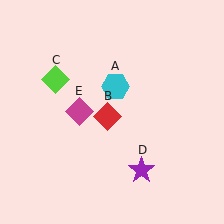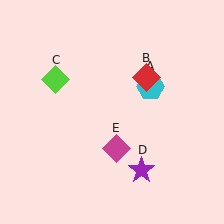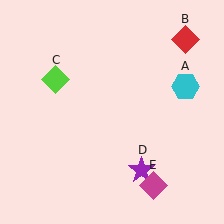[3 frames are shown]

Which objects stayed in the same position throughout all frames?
Lime diamond (object C) and purple star (object D) remained stationary.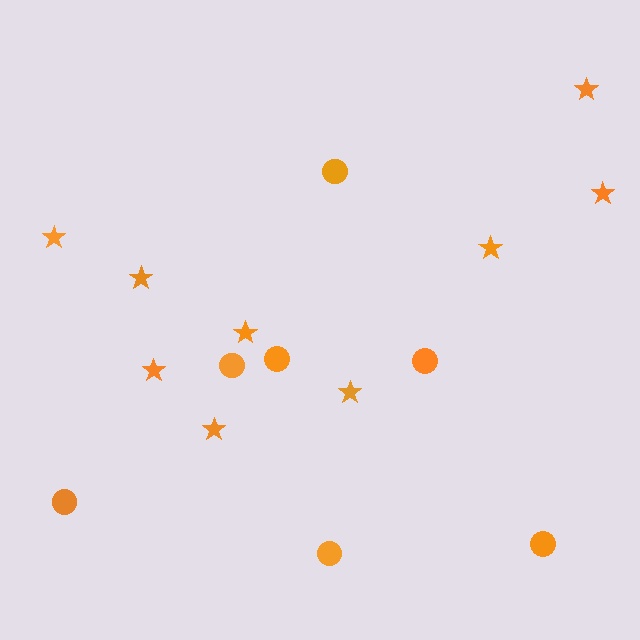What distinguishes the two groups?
There are 2 groups: one group of stars (9) and one group of circles (7).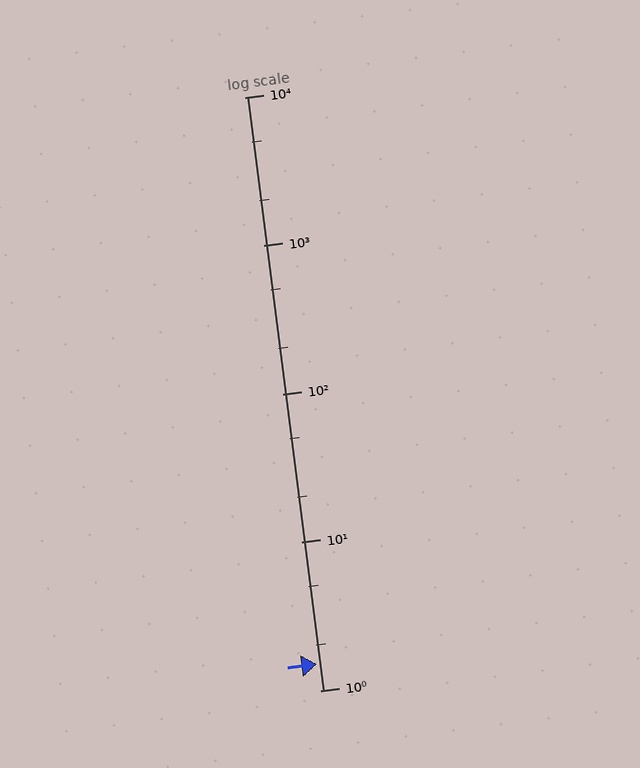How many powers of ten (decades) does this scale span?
The scale spans 4 decades, from 1 to 10000.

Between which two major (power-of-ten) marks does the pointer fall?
The pointer is between 1 and 10.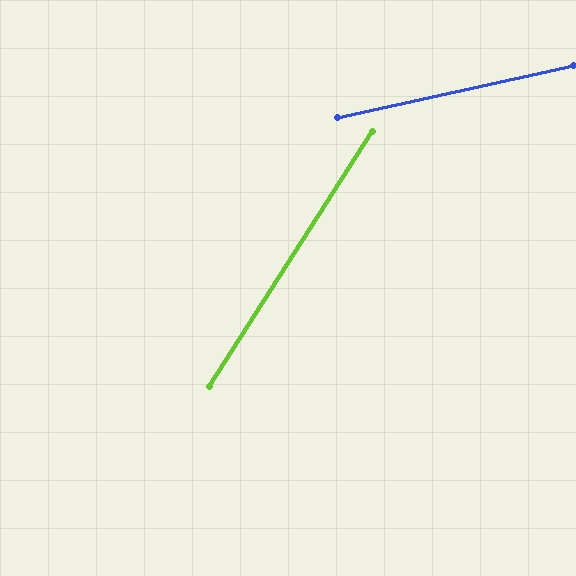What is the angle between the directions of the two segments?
Approximately 45 degrees.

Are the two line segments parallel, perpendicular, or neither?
Neither parallel nor perpendicular — they differ by about 45°.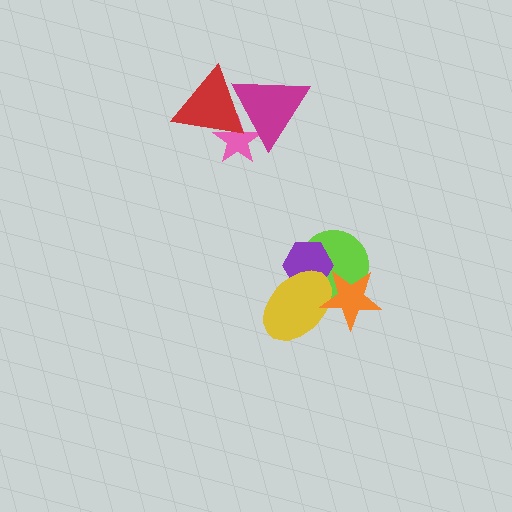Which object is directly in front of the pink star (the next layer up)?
The red triangle is directly in front of the pink star.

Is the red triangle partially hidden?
Yes, it is partially covered by another shape.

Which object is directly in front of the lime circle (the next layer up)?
The purple hexagon is directly in front of the lime circle.